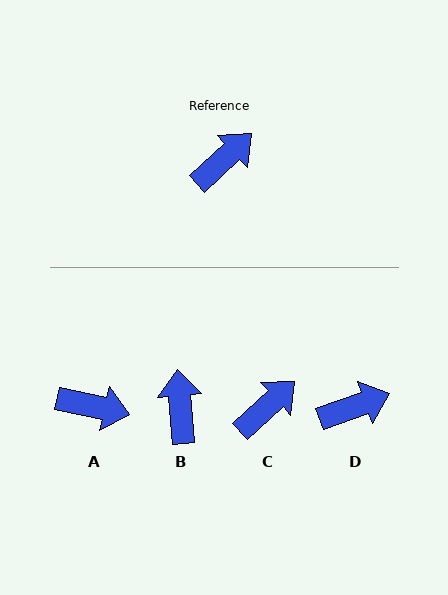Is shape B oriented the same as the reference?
No, it is off by about 52 degrees.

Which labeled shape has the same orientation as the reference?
C.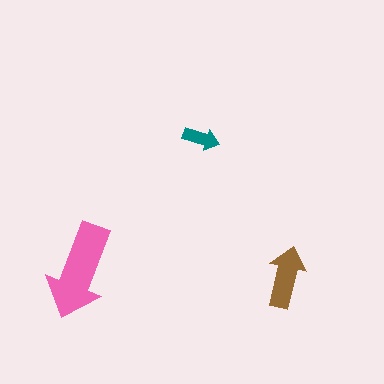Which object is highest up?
The teal arrow is topmost.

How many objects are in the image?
There are 3 objects in the image.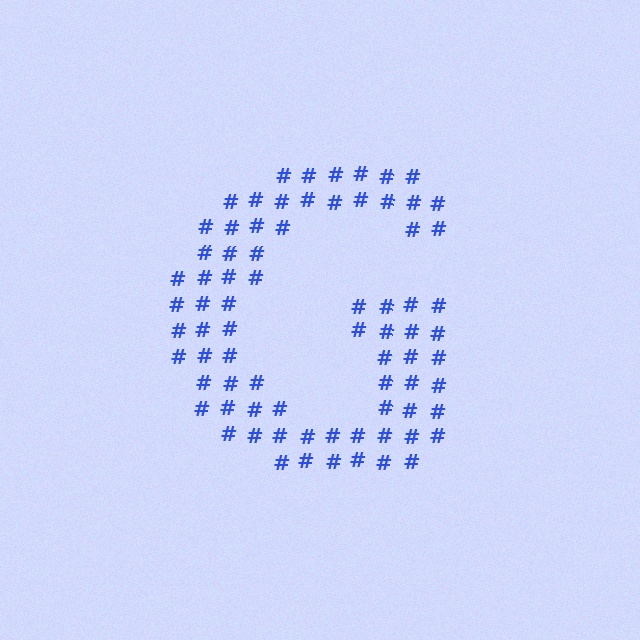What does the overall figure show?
The overall figure shows the letter G.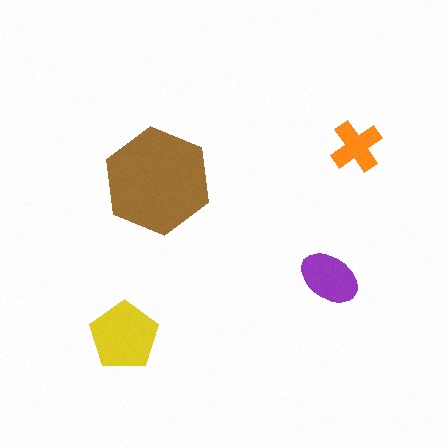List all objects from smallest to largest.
The orange cross, the purple ellipse, the yellow pentagon, the brown hexagon.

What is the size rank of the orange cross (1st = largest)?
4th.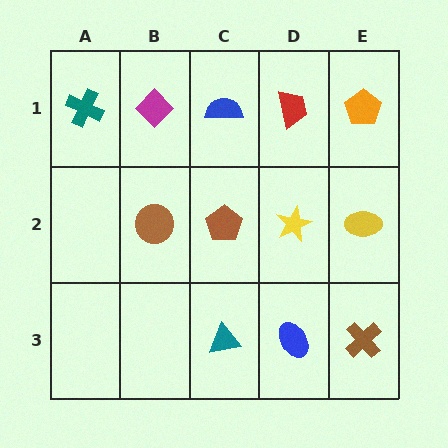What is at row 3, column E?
A brown cross.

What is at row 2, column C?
A brown pentagon.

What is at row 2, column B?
A brown circle.